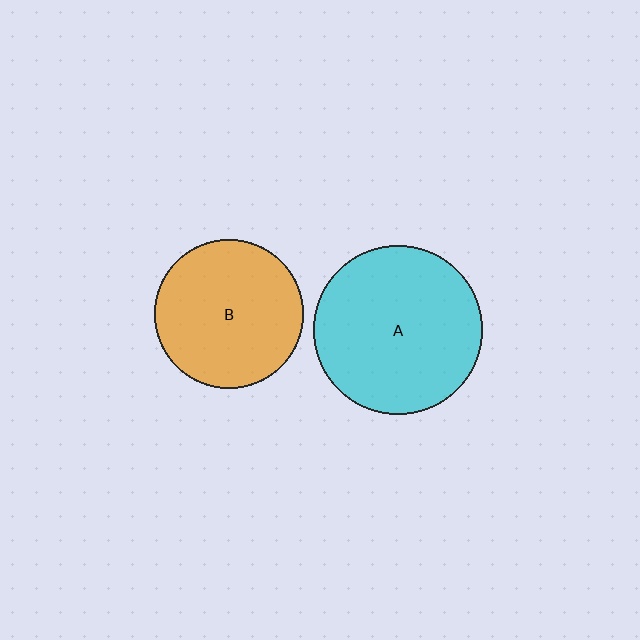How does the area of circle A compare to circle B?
Approximately 1.3 times.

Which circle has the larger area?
Circle A (cyan).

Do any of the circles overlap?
No, none of the circles overlap.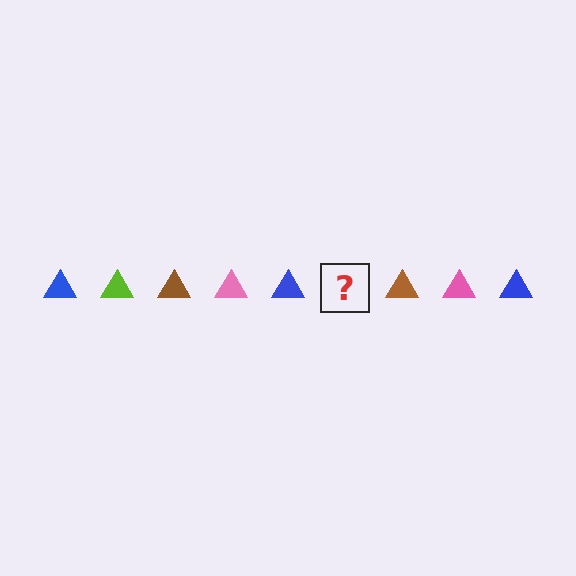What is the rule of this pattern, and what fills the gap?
The rule is that the pattern cycles through blue, lime, brown, pink triangles. The gap should be filled with a lime triangle.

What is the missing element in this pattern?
The missing element is a lime triangle.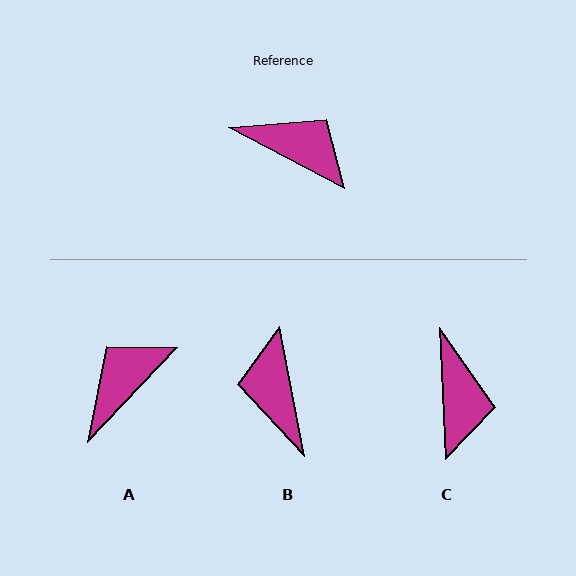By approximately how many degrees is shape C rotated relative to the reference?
Approximately 60 degrees clockwise.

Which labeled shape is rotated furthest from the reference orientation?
B, about 129 degrees away.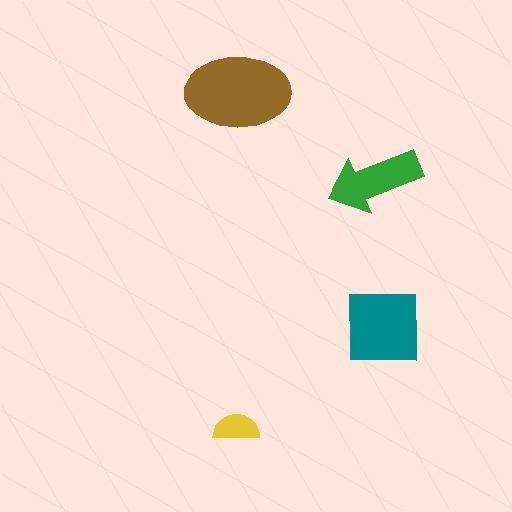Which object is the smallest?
The yellow semicircle.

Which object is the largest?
The brown ellipse.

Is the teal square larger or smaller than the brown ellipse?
Smaller.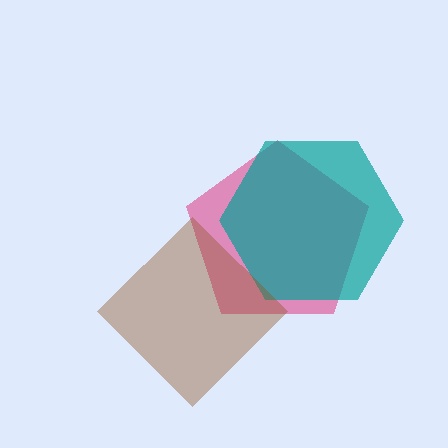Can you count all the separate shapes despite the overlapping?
Yes, there are 3 separate shapes.